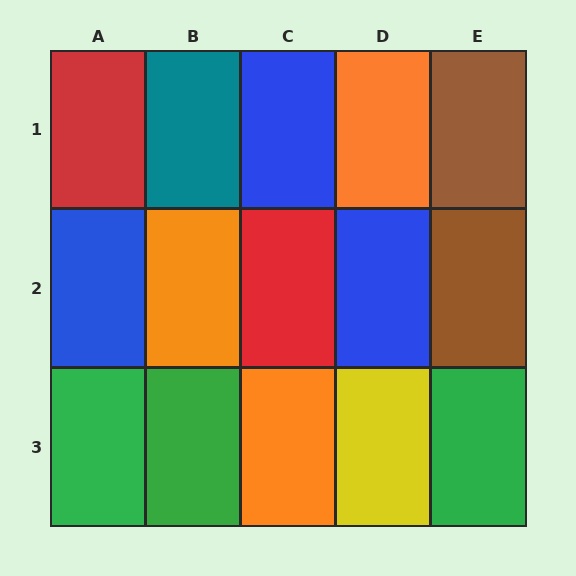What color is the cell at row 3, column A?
Green.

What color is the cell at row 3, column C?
Orange.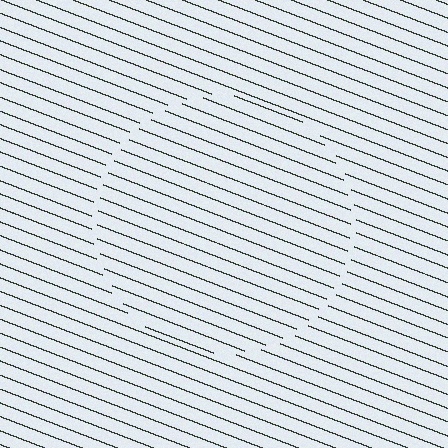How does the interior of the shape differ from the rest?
The interior of the shape contains the same grating, shifted by half a period — the contour is defined by the phase discontinuity where line-ends from the inner and outer gratings abut.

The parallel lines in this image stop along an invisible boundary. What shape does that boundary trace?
An illusory circle. The interior of the shape contains the same grating, shifted by half a period — the contour is defined by the phase discontinuity where line-ends from the inner and outer gratings abut.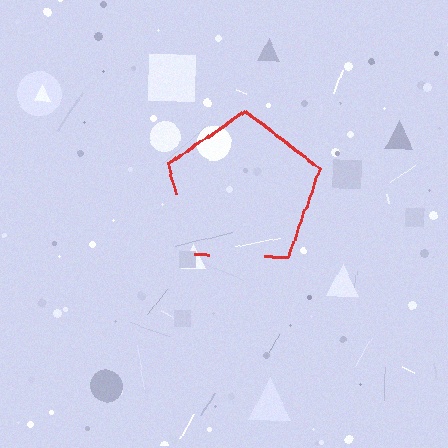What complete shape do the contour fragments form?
The contour fragments form a pentagon.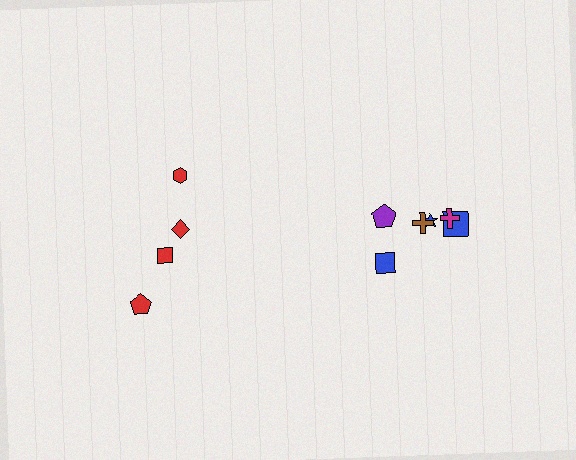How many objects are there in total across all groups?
There are 10 objects.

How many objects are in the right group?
There are 6 objects.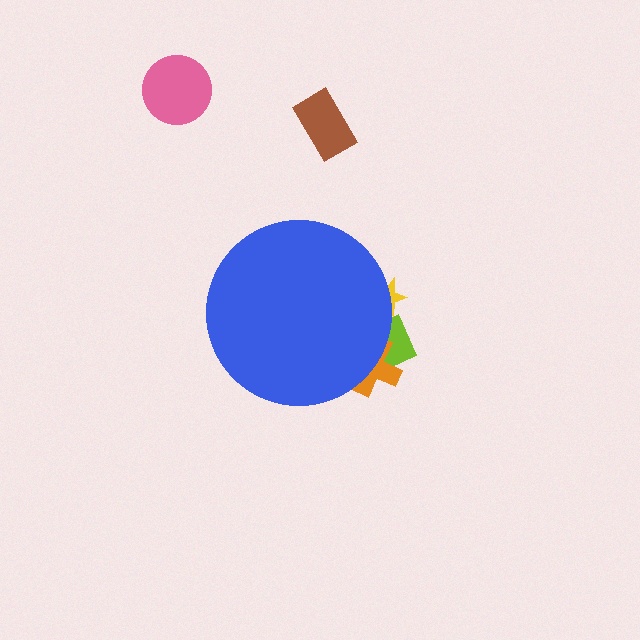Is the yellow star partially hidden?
Yes, the yellow star is partially hidden behind the blue circle.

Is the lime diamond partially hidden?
Yes, the lime diamond is partially hidden behind the blue circle.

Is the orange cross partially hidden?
Yes, the orange cross is partially hidden behind the blue circle.